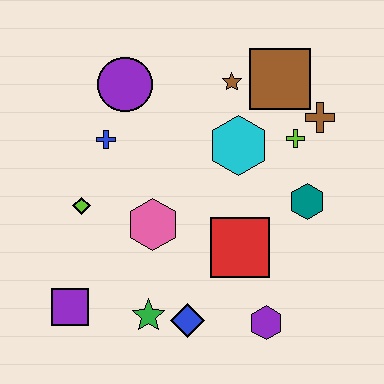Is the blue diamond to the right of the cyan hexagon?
No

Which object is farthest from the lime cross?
The purple square is farthest from the lime cross.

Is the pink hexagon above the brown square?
No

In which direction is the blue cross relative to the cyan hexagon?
The blue cross is to the left of the cyan hexagon.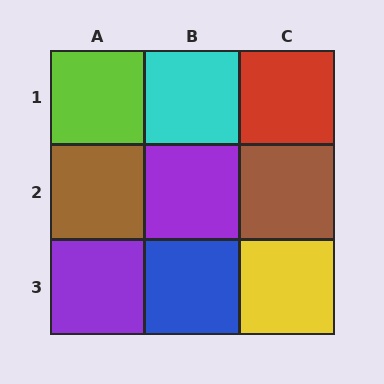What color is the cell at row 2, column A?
Brown.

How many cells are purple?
2 cells are purple.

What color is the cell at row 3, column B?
Blue.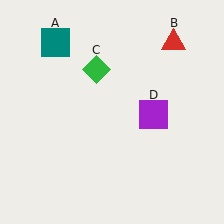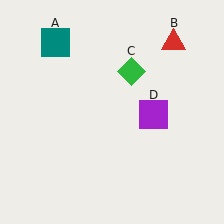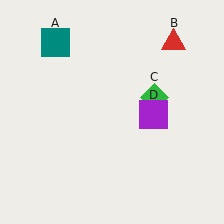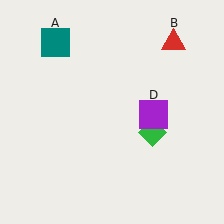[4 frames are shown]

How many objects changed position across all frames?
1 object changed position: green diamond (object C).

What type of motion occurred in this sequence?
The green diamond (object C) rotated clockwise around the center of the scene.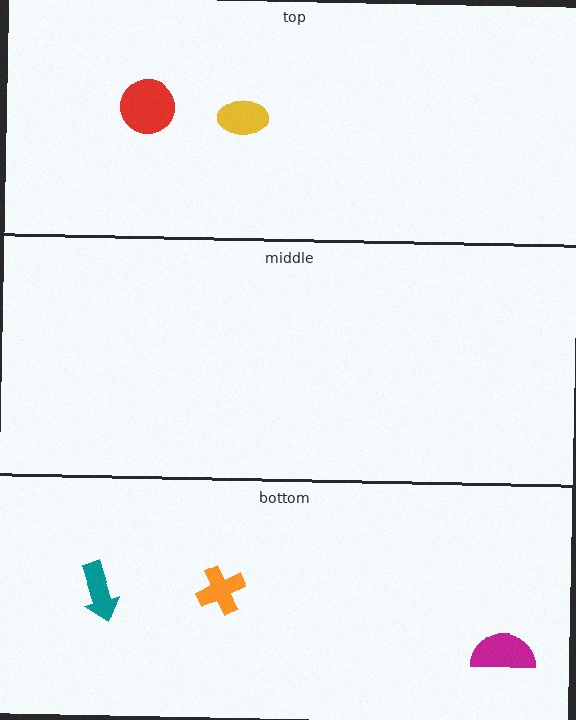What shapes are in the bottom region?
The orange cross, the teal arrow, the magenta semicircle.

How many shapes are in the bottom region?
3.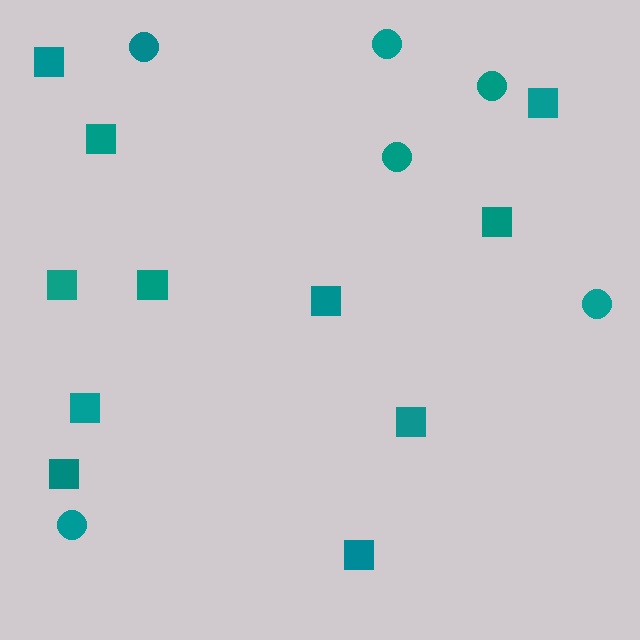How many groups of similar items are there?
There are 2 groups: one group of squares (11) and one group of circles (6).